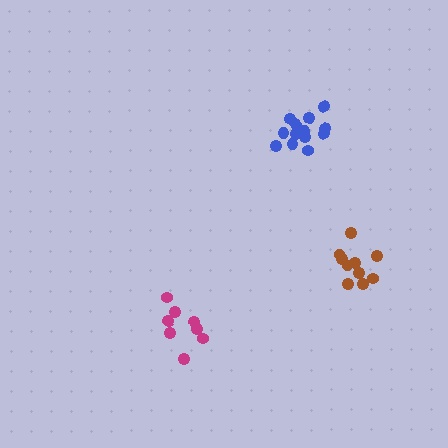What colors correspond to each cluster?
The clusters are colored: magenta, blue, brown.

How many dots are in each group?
Group 1: 8 dots, Group 2: 13 dots, Group 3: 10 dots (31 total).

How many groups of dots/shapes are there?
There are 3 groups.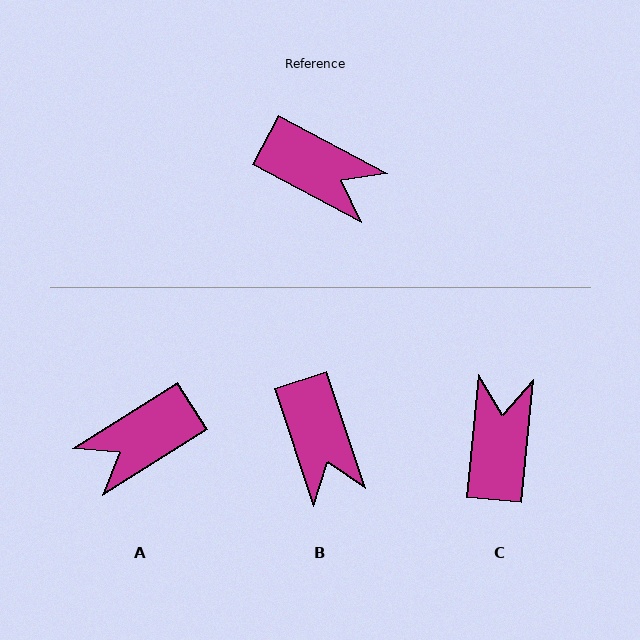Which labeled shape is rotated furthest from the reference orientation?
A, about 119 degrees away.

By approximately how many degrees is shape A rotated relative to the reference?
Approximately 119 degrees clockwise.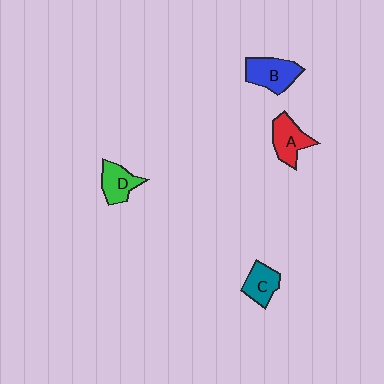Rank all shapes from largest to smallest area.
From largest to smallest: B (blue), A (red), D (green), C (teal).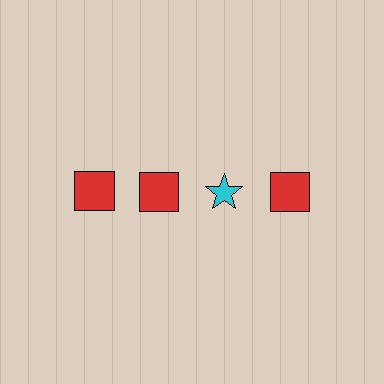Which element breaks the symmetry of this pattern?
The cyan star in the top row, center column breaks the symmetry. All other shapes are red squares.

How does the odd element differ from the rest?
It differs in both color (cyan instead of red) and shape (star instead of square).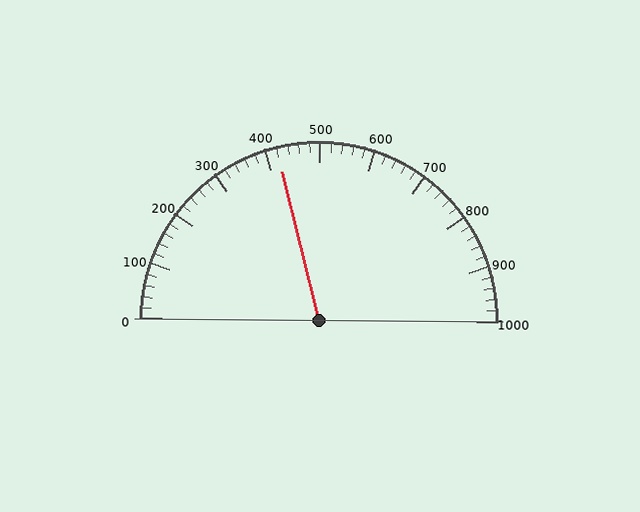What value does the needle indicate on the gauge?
The needle indicates approximately 420.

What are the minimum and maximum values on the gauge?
The gauge ranges from 0 to 1000.